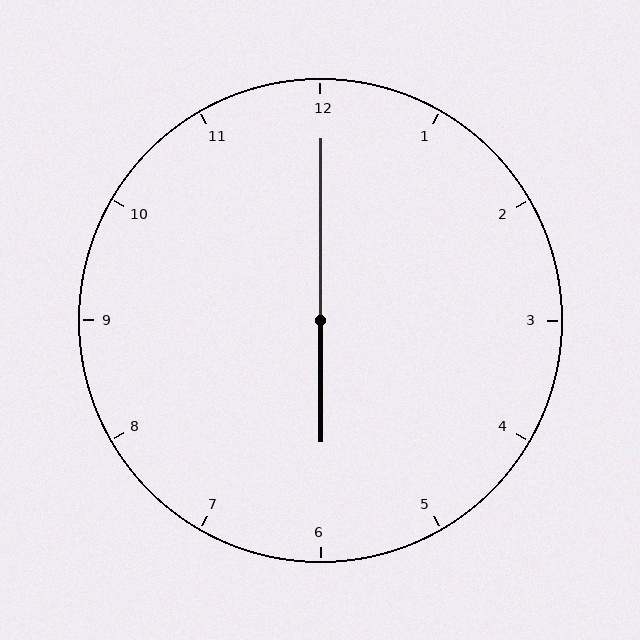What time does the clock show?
6:00.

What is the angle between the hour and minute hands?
Approximately 180 degrees.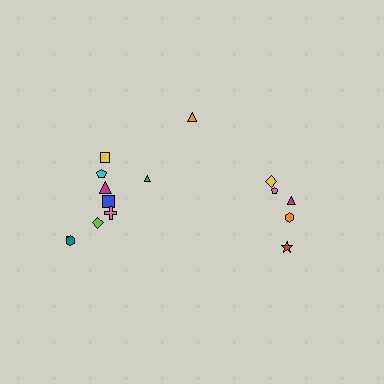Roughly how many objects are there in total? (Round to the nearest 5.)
Roughly 15 objects in total.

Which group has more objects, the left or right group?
The left group.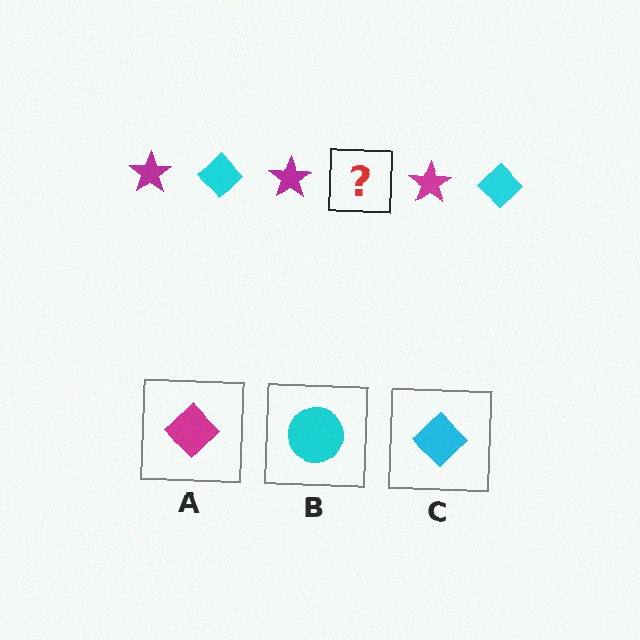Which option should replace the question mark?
Option C.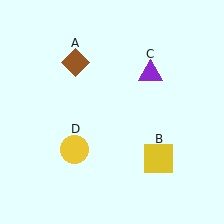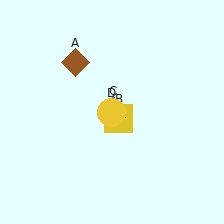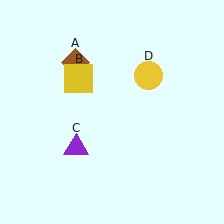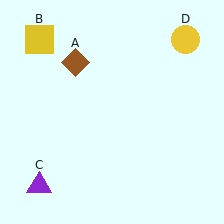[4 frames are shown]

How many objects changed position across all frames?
3 objects changed position: yellow square (object B), purple triangle (object C), yellow circle (object D).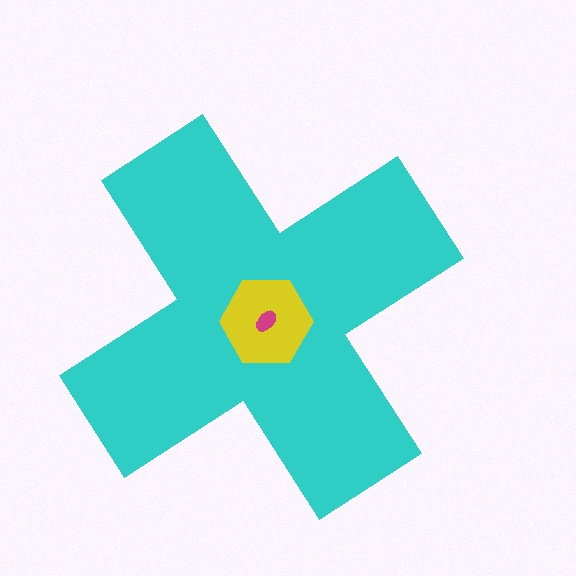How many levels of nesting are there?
3.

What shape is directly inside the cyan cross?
The yellow hexagon.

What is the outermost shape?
The cyan cross.